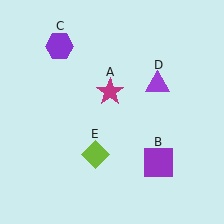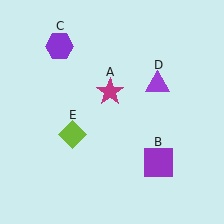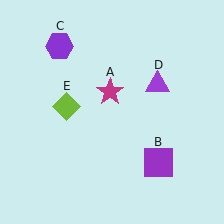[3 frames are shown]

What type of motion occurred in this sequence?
The lime diamond (object E) rotated clockwise around the center of the scene.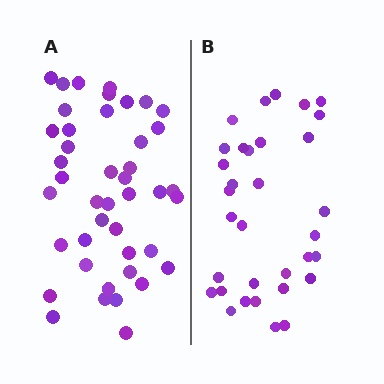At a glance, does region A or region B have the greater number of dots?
Region A (the left region) has more dots.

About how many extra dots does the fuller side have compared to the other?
Region A has roughly 10 or so more dots than region B.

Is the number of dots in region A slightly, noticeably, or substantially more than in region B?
Region A has noticeably more, but not dramatically so. The ratio is roughly 1.3 to 1.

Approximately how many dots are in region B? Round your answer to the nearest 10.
About 30 dots. (The exact count is 33, which rounds to 30.)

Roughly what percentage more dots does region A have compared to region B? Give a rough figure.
About 30% more.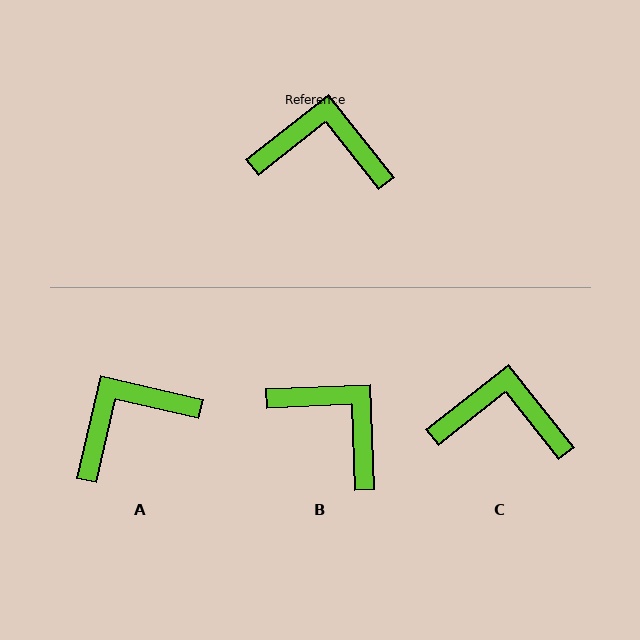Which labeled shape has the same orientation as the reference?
C.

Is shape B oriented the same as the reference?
No, it is off by about 36 degrees.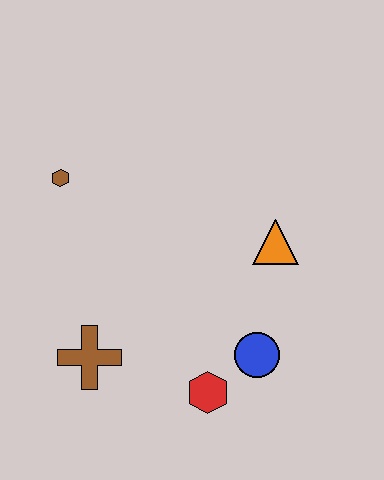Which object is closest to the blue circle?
The red hexagon is closest to the blue circle.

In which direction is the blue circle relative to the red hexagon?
The blue circle is to the right of the red hexagon.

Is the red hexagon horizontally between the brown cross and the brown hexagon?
No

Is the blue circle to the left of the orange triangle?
Yes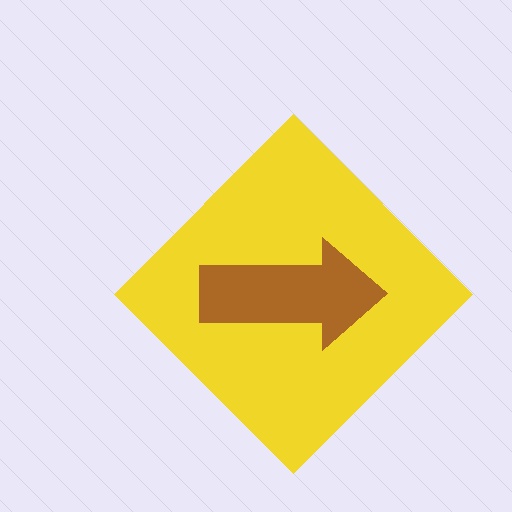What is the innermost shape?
The brown arrow.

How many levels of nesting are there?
2.